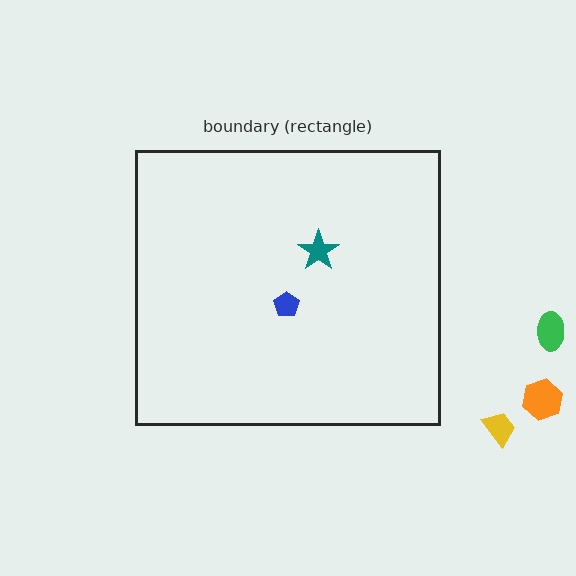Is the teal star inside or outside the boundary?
Inside.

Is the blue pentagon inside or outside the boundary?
Inside.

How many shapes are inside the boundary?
2 inside, 3 outside.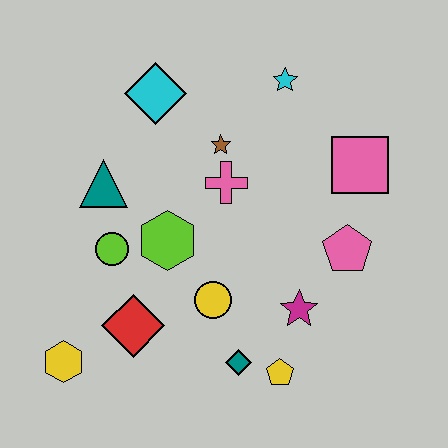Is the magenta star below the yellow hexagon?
No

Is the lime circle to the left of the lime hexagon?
Yes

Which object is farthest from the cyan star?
The yellow hexagon is farthest from the cyan star.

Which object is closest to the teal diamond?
The yellow pentagon is closest to the teal diamond.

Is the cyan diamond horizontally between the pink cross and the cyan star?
No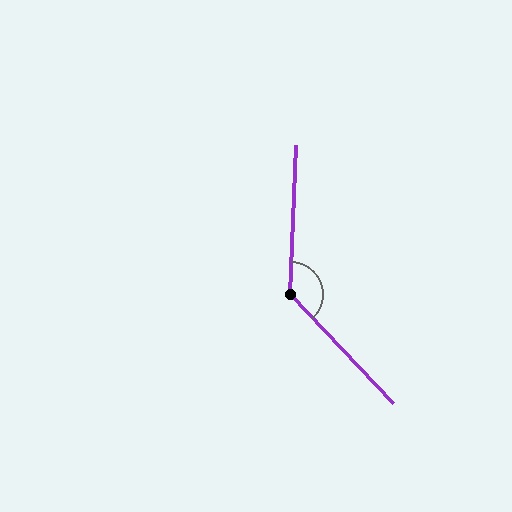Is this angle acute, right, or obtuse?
It is obtuse.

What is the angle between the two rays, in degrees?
Approximately 134 degrees.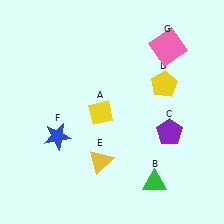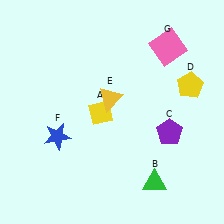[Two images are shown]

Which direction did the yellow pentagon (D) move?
The yellow pentagon (D) moved right.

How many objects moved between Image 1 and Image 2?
2 objects moved between the two images.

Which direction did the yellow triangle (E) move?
The yellow triangle (E) moved up.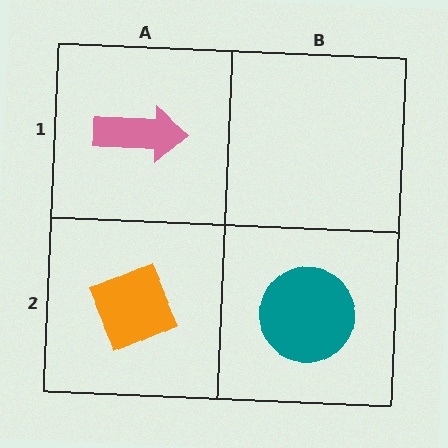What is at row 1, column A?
A pink arrow.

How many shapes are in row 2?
2 shapes.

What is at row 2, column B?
A teal circle.